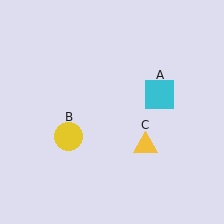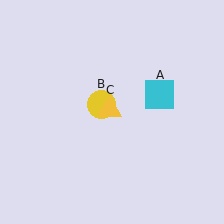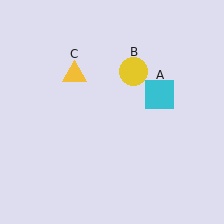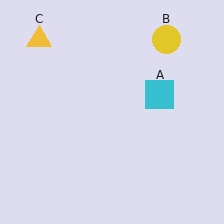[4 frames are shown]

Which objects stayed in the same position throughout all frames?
Cyan square (object A) remained stationary.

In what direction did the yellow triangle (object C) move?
The yellow triangle (object C) moved up and to the left.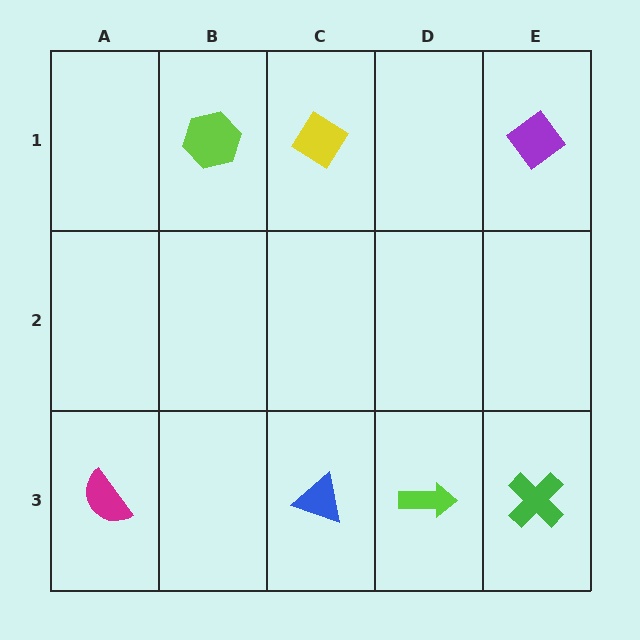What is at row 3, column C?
A blue triangle.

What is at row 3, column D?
A lime arrow.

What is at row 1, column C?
A yellow diamond.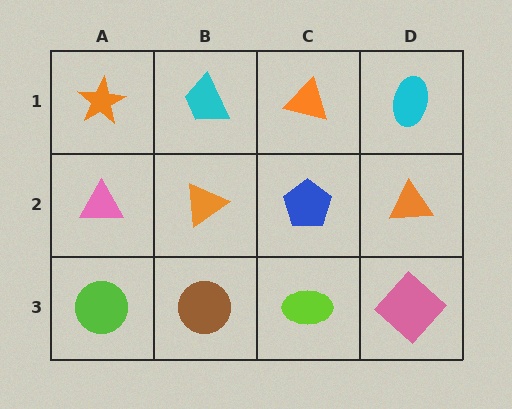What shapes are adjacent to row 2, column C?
An orange triangle (row 1, column C), a lime ellipse (row 3, column C), an orange triangle (row 2, column B), an orange triangle (row 2, column D).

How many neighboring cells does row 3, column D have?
2.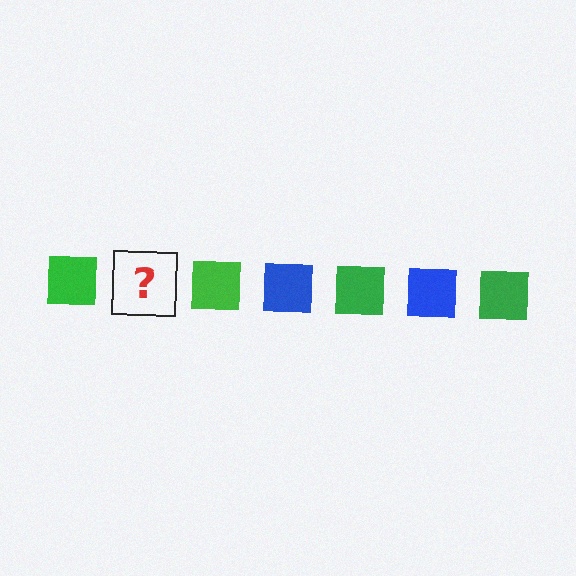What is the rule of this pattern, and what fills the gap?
The rule is that the pattern cycles through green, blue squares. The gap should be filled with a blue square.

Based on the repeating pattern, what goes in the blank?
The blank should be a blue square.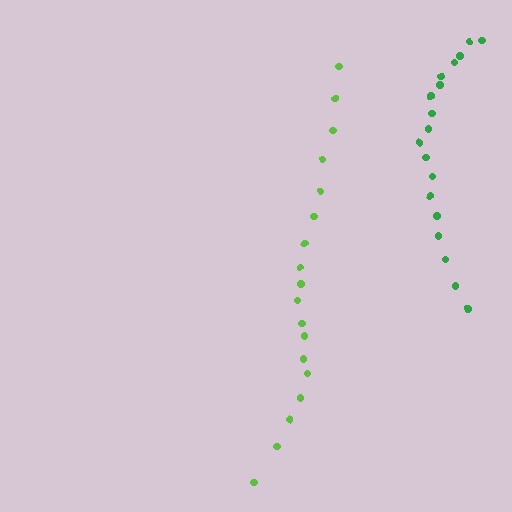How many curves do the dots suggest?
There are 2 distinct paths.